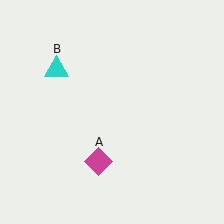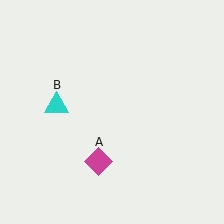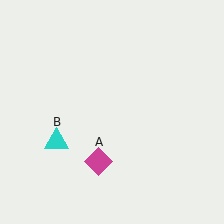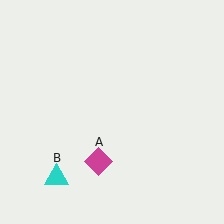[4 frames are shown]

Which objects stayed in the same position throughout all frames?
Magenta diamond (object A) remained stationary.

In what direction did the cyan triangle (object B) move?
The cyan triangle (object B) moved down.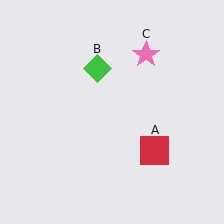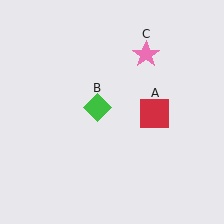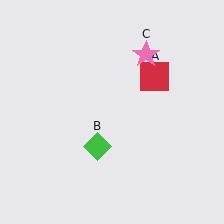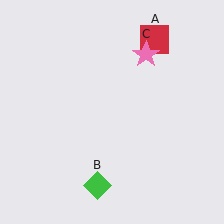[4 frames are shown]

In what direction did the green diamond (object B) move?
The green diamond (object B) moved down.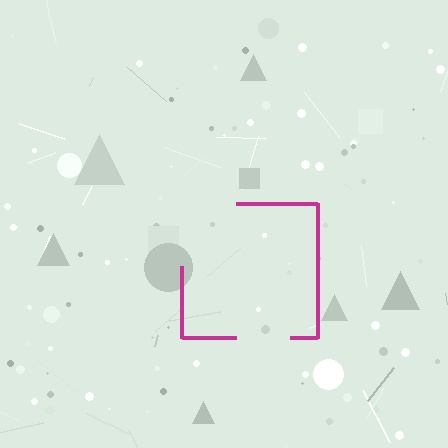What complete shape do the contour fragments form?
The contour fragments form a square.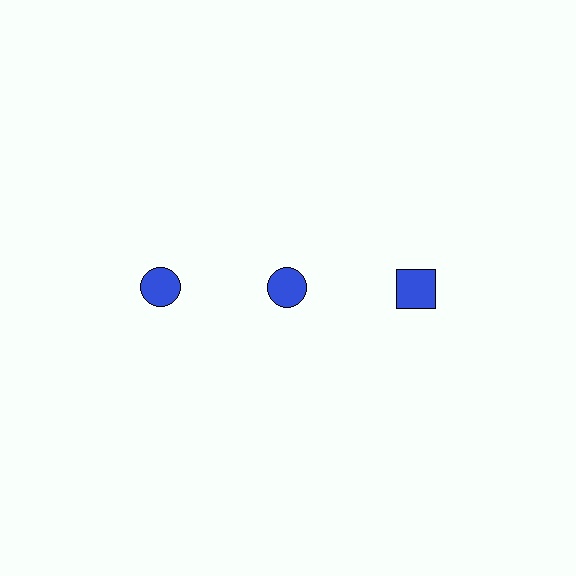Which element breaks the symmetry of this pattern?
The blue square in the top row, center column breaks the symmetry. All other shapes are blue circles.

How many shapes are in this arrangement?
There are 3 shapes arranged in a grid pattern.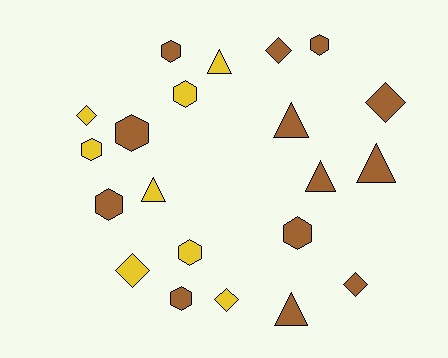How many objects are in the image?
There are 21 objects.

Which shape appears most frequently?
Hexagon, with 9 objects.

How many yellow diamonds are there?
There are 3 yellow diamonds.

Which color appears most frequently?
Brown, with 13 objects.